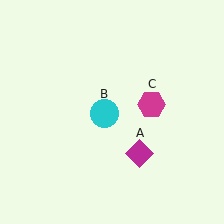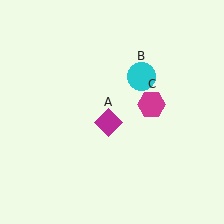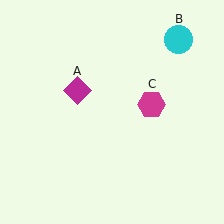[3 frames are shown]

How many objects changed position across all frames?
2 objects changed position: magenta diamond (object A), cyan circle (object B).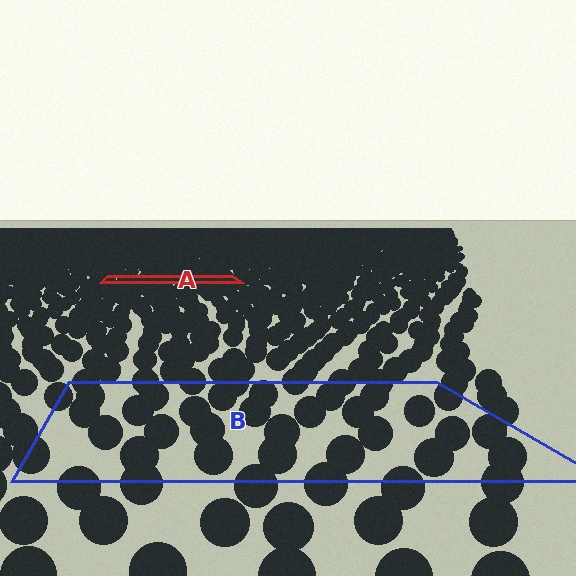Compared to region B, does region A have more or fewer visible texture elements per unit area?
Region A has more texture elements per unit area — they are packed more densely because it is farther away.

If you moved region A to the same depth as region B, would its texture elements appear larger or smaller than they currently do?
They would appear larger. At a closer depth, the same texture elements are projected at a bigger on-screen size.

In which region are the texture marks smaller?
The texture marks are smaller in region A, because it is farther away.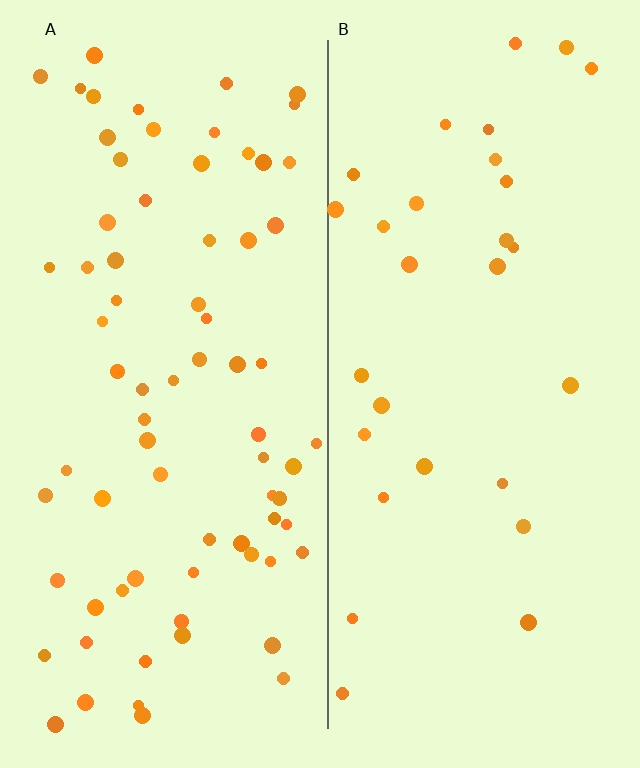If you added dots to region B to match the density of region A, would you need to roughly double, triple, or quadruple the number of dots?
Approximately triple.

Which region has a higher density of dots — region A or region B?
A (the left).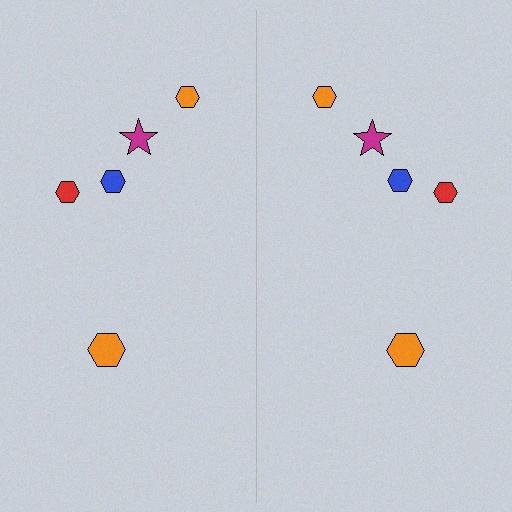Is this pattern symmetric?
Yes, this pattern has bilateral (reflection) symmetry.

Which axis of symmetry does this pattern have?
The pattern has a vertical axis of symmetry running through the center of the image.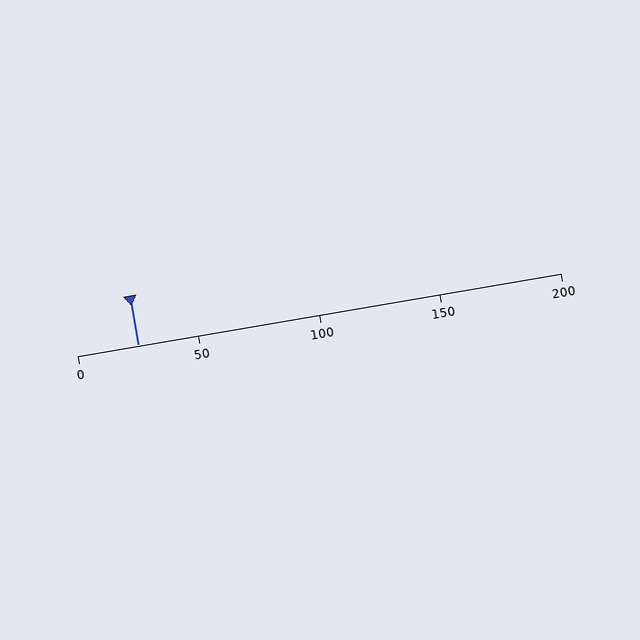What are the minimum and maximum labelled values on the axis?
The axis runs from 0 to 200.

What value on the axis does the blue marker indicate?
The marker indicates approximately 25.